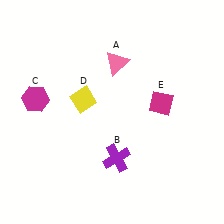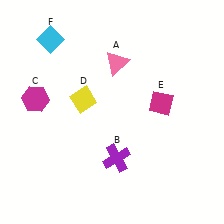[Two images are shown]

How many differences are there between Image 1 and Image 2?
There is 1 difference between the two images.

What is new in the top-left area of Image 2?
A cyan diamond (F) was added in the top-left area of Image 2.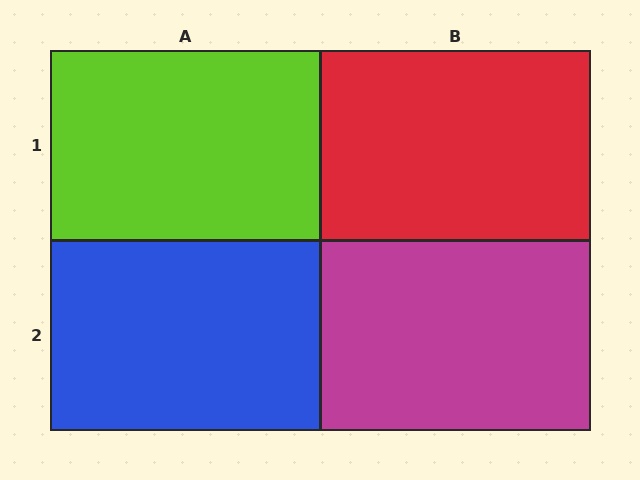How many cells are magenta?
1 cell is magenta.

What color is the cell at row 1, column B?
Red.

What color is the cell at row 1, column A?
Lime.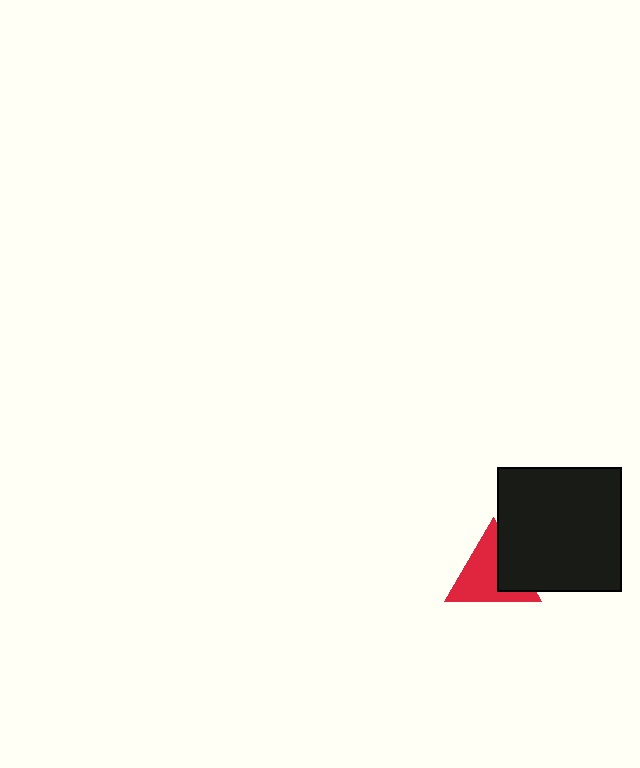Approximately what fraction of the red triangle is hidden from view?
Roughly 32% of the red triangle is hidden behind the black square.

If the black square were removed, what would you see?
You would see the complete red triangle.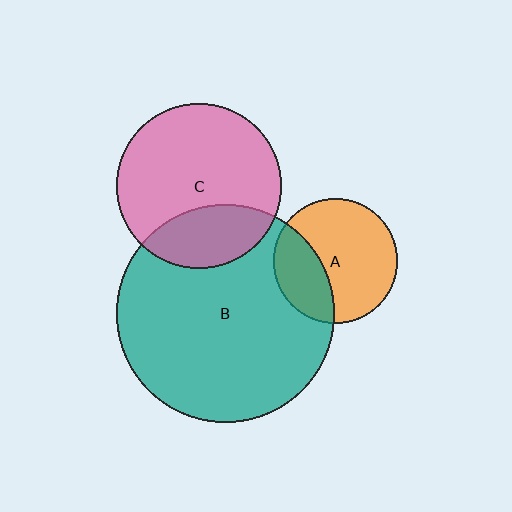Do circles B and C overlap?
Yes.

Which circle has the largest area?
Circle B (teal).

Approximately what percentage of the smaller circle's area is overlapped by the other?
Approximately 30%.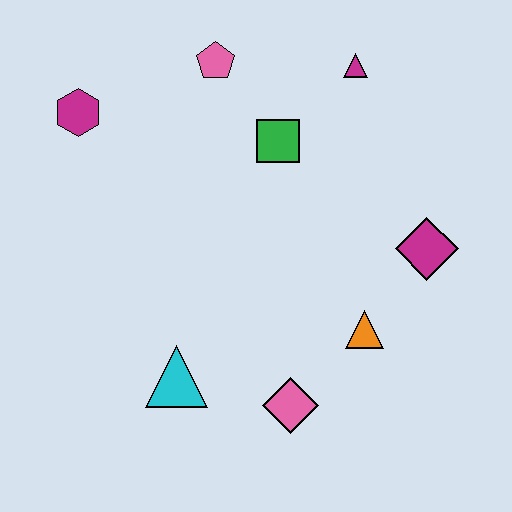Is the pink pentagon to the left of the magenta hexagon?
No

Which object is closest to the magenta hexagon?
The pink pentagon is closest to the magenta hexagon.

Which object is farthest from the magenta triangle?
The cyan triangle is farthest from the magenta triangle.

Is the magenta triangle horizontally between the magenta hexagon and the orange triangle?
Yes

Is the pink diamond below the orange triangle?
Yes